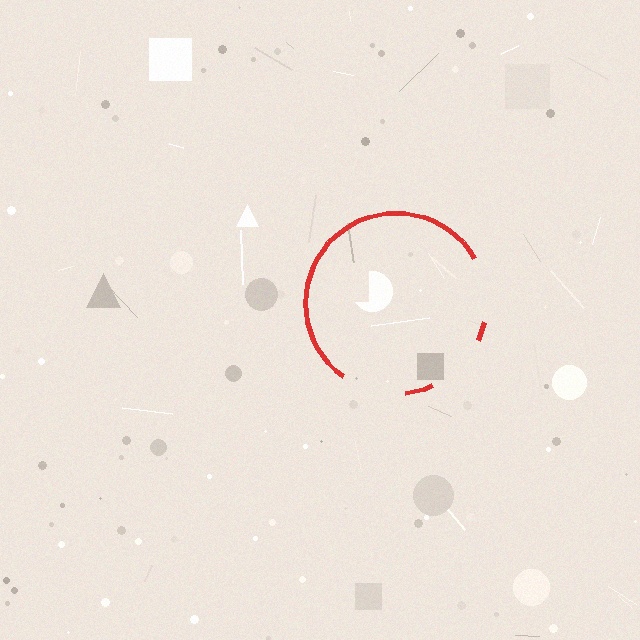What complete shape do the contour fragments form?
The contour fragments form a circle.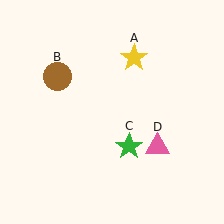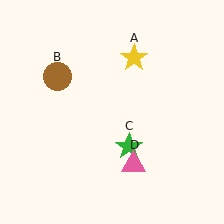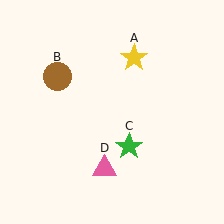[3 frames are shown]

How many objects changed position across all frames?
1 object changed position: pink triangle (object D).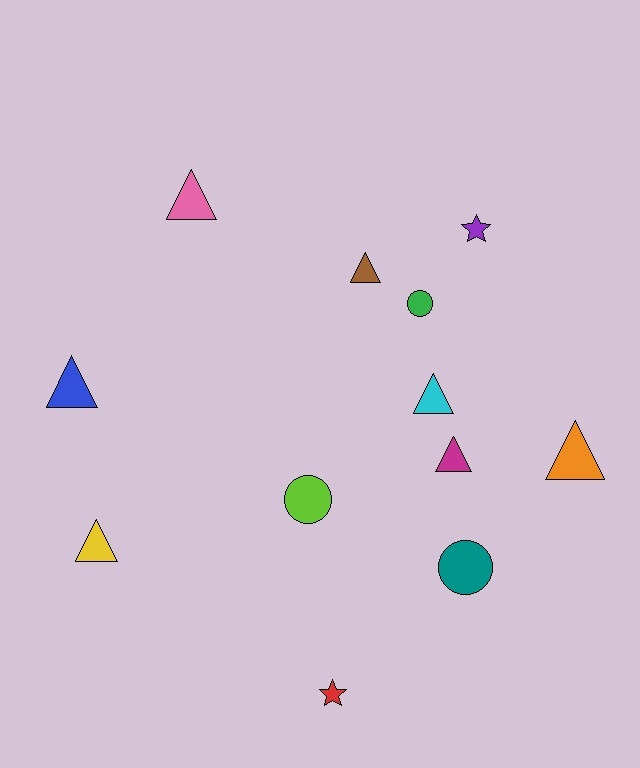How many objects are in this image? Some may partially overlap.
There are 12 objects.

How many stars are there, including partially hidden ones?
There are 2 stars.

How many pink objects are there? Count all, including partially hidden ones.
There is 1 pink object.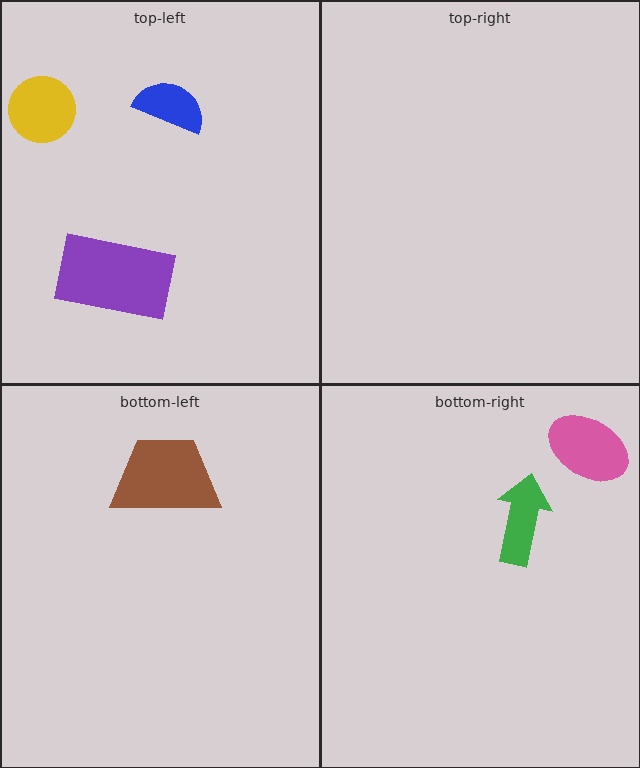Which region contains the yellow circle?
The top-left region.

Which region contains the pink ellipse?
The bottom-right region.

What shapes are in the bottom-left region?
The brown trapezoid.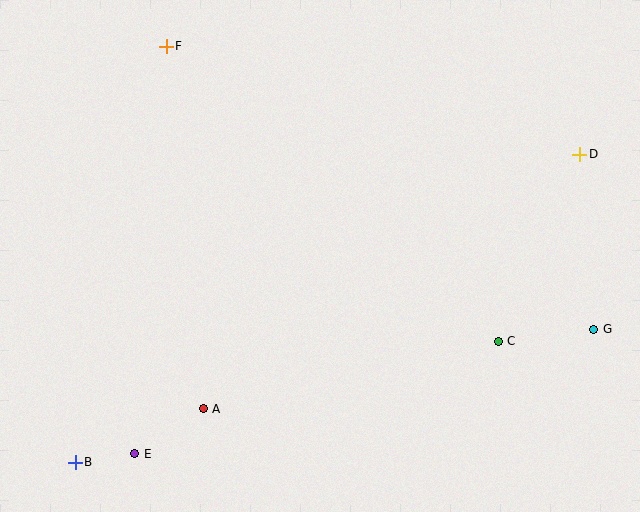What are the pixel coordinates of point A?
Point A is at (203, 409).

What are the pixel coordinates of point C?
Point C is at (498, 341).